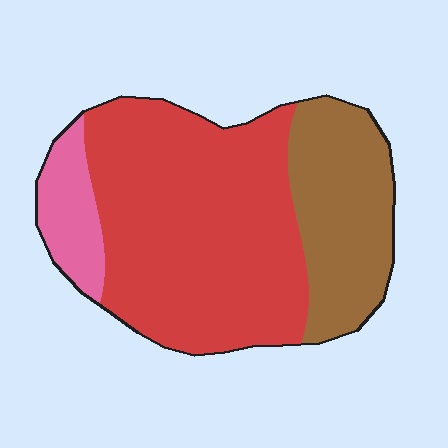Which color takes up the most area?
Red, at roughly 60%.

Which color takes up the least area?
Pink, at roughly 10%.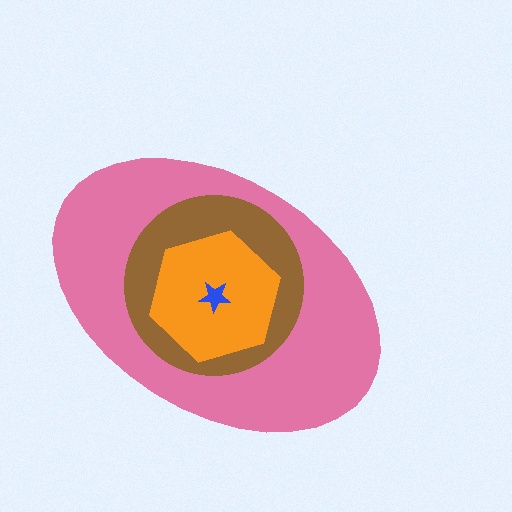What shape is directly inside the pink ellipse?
The brown circle.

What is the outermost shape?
The pink ellipse.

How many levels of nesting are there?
4.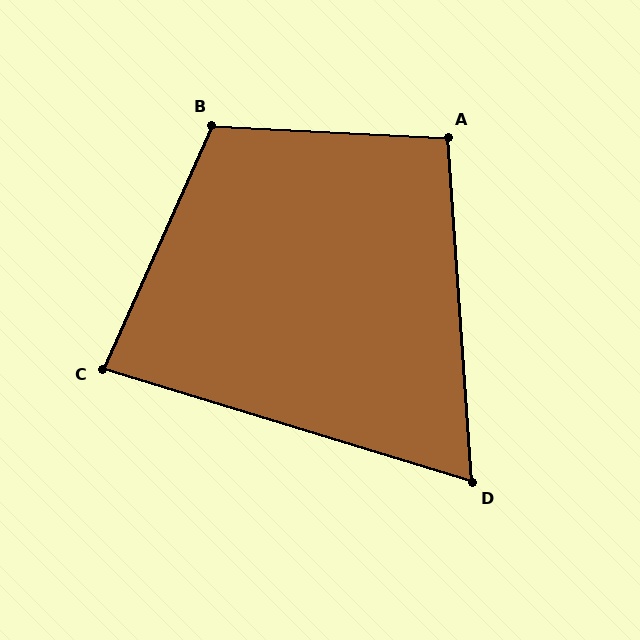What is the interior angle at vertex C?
Approximately 83 degrees (acute).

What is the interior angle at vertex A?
Approximately 97 degrees (obtuse).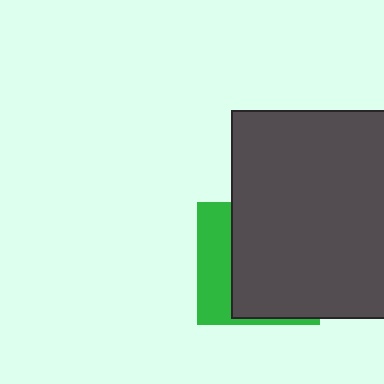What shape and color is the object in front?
The object in front is a dark gray square.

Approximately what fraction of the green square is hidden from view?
Roughly 69% of the green square is hidden behind the dark gray square.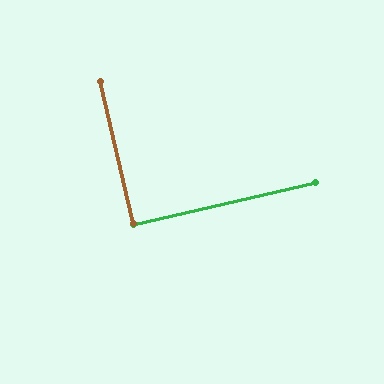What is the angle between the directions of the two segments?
Approximately 90 degrees.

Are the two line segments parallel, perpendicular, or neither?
Perpendicular — they meet at approximately 90°.